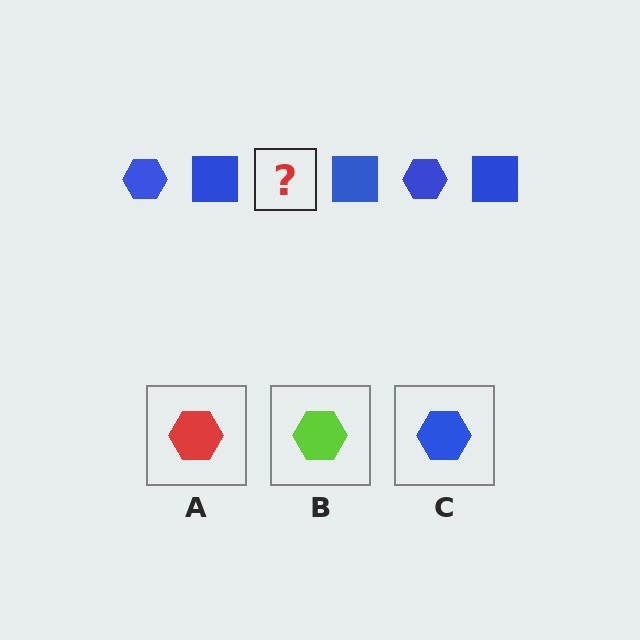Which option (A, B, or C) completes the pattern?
C.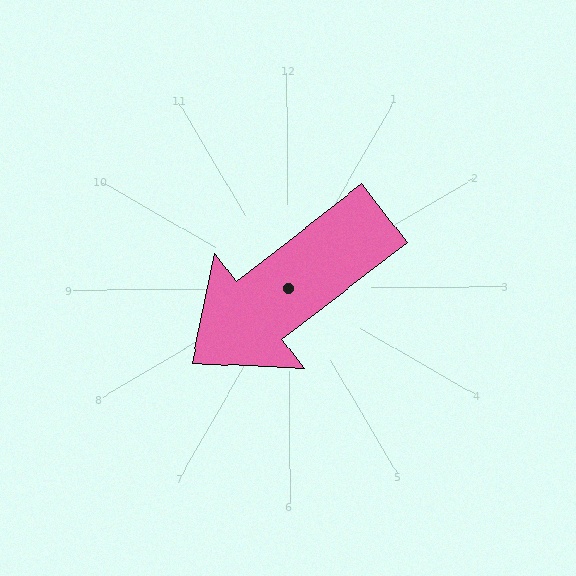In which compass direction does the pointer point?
Southwest.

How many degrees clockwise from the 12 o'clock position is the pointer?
Approximately 233 degrees.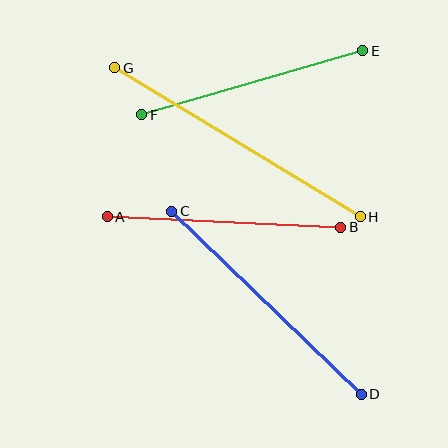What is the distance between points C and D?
The distance is approximately 263 pixels.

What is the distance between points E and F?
The distance is approximately 230 pixels.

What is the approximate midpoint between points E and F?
The midpoint is at approximately (252, 83) pixels.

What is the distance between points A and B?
The distance is approximately 234 pixels.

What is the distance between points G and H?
The distance is approximately 287 pixels.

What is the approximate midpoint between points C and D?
The midpoint is at approximately (267, 303) pixels.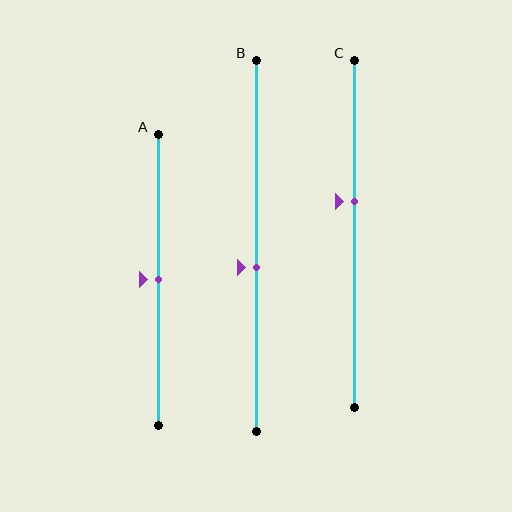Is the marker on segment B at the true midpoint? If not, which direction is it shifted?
No, the marker on segment B is shifted downward by about 6% of the segment length.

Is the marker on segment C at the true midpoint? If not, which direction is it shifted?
No, the marker on segment C is shifted upward by about 9% of the segment length.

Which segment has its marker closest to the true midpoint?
Segment A has its marker closest to the true midpoint.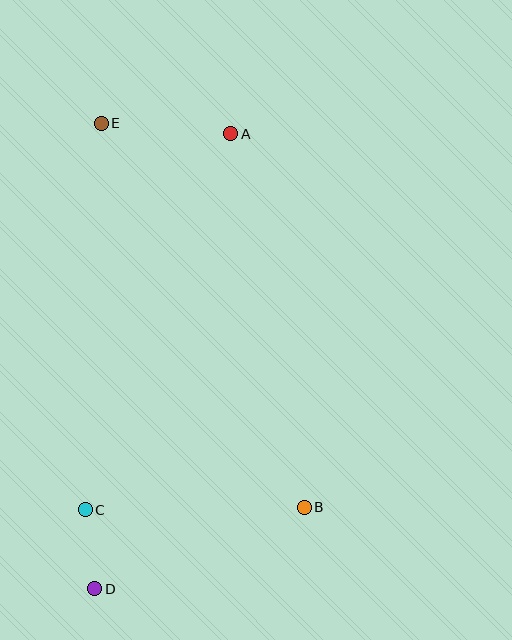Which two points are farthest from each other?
Points A and D are farthest from each other.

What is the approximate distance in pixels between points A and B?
The distance between A and B is approximately 380 pixels.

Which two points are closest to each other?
Points C and D are closest to each other.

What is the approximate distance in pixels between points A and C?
The distance between A and C is approximately 403 pixels.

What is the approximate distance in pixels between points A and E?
The distance between A and E is approximately 130 pixels.